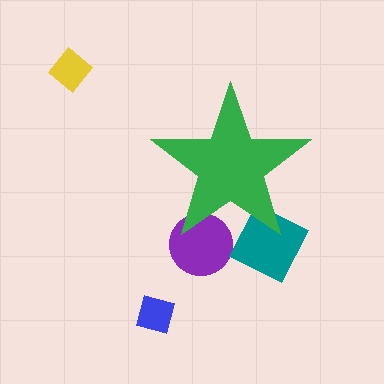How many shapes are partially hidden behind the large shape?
2 shapes are partially hidden.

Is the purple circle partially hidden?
Yes, the purple circle is partially hidden behind the green star.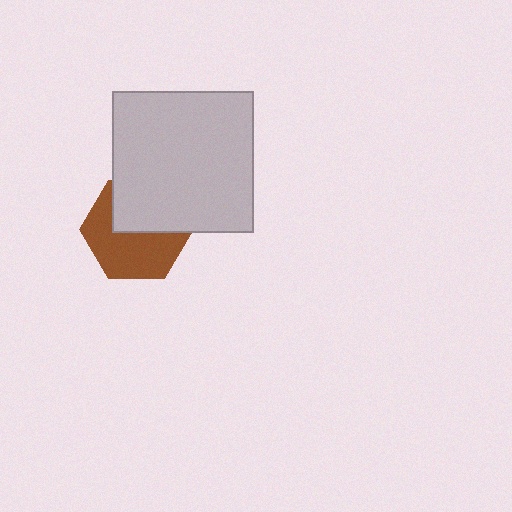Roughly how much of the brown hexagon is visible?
About half of it is visible (roughly 57%).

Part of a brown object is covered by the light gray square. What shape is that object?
It is a hexagon.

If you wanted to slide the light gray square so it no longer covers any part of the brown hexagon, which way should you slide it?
Slide it up — that is the most direct way to separate the two shapes.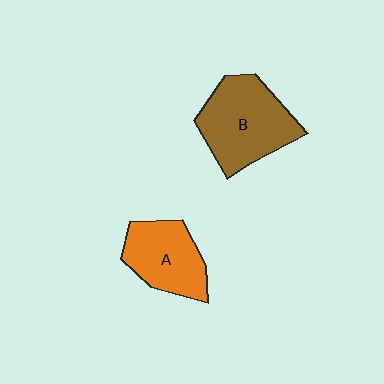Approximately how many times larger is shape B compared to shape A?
Approximately 1.3 times.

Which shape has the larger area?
Shape B (brown).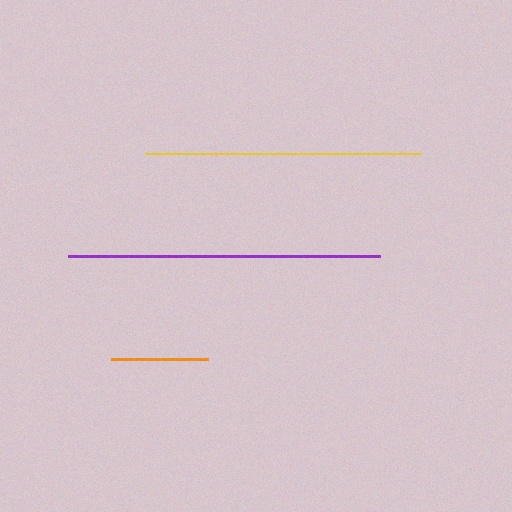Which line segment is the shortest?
The orange line is the shortest at approximately 97 pixels.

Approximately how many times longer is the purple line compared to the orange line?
The purple line is approximately 3.2 times the length of the orange line.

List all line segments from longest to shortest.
From longest to shortest: purple, yellow, orange.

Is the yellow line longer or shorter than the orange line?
The yellow line is longer than the orange line.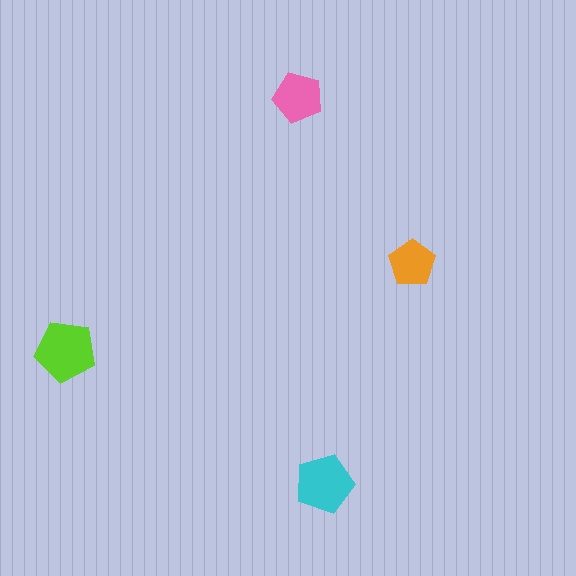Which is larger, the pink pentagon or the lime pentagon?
The lime one.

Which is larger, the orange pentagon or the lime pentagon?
The lime one.